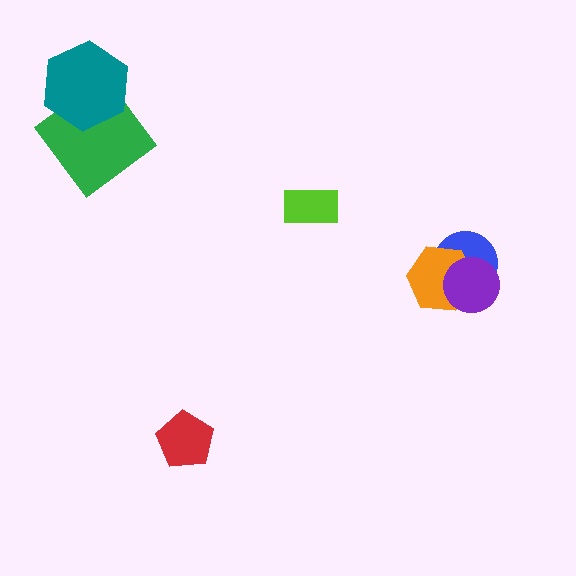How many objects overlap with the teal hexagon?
1 object overlaps with the teal hexagon.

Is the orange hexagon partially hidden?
Yes, it is partially covered by another shape.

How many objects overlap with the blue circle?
2 objects overlap with the blue circle.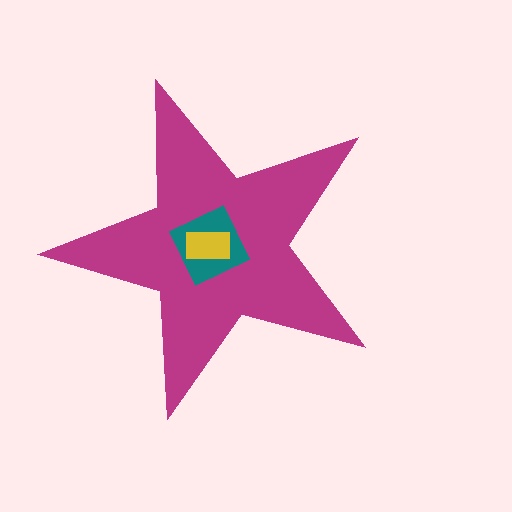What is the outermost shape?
The magenta star.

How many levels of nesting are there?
3.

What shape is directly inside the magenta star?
The teal square.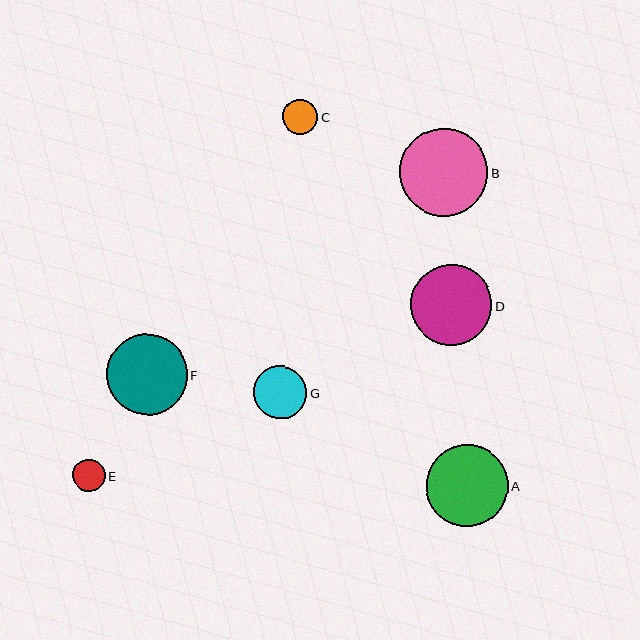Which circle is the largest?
Circle B is the largest with a size of approximately 88 pixels.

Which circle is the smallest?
Circle E is the smallest with a size of approximately 33 pixels.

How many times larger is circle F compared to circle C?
Circle F is approximately 2.3 times the size of circle C.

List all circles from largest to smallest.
From largest to smallest: B, A, D, F, G, C, E.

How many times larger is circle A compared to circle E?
Circle A is approximately 2.5 times the size of circle E.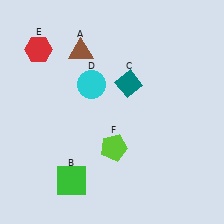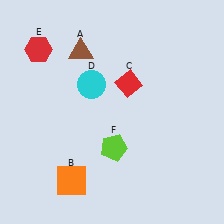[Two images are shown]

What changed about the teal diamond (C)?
In Image 1, C is teal. In Image 2, it changed to red.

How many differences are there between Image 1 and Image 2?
There are 2 differences between the two images.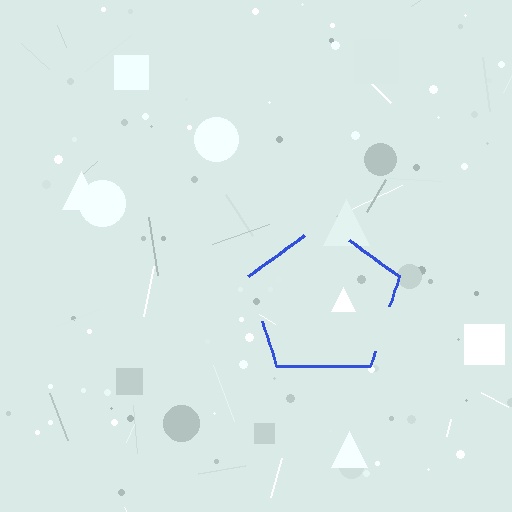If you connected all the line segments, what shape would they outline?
They would outline a pentagon.